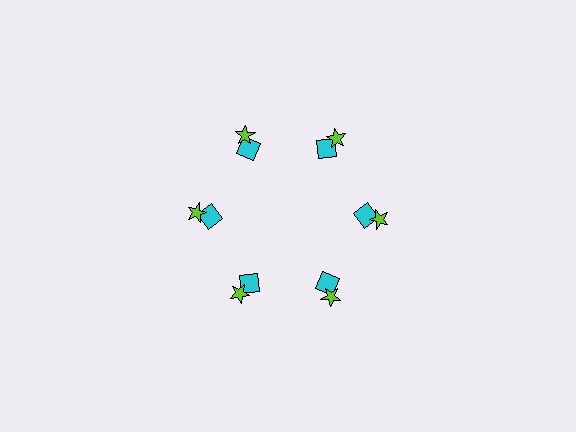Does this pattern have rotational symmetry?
Yes, this pattern has 6-fold rotational symmetry. It looks the same after rotating 60 degrees around the center.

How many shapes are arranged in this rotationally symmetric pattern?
There are 12 shapes, arranged in 6 groups of 2.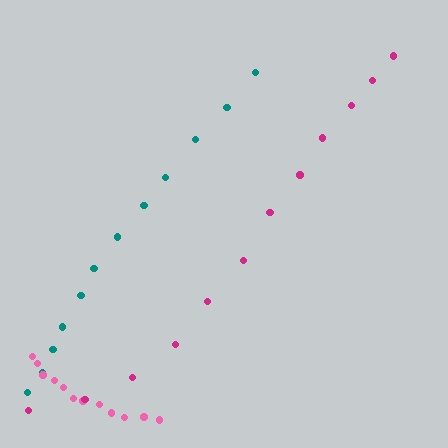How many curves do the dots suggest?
There are 3 distinct paths.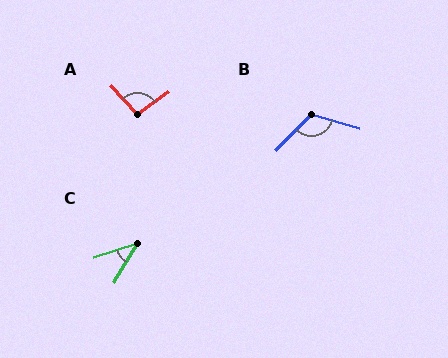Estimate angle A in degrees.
Approximately 97 degrees.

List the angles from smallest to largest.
C (40°), A (97°), B (120°).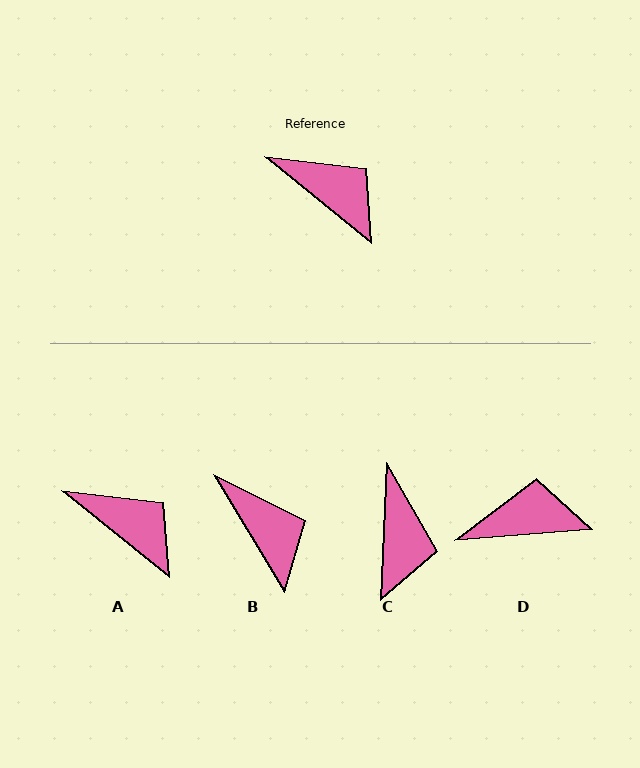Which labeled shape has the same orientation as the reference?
A.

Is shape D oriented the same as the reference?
No, it is off by about 43 degrees.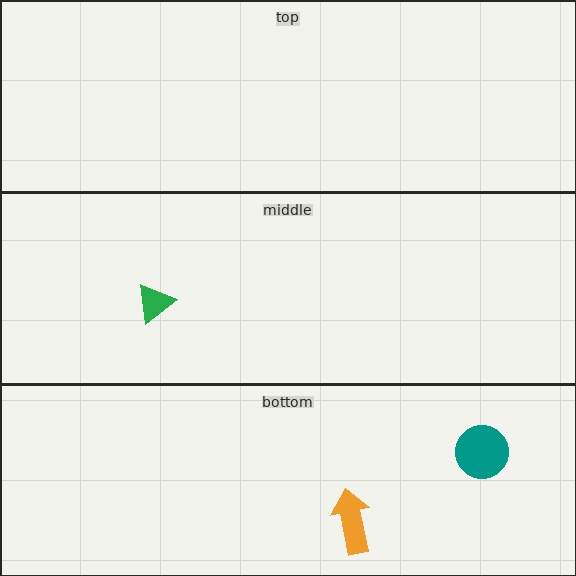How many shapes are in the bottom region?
2.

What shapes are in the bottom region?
The orange arrow, the teal circle.